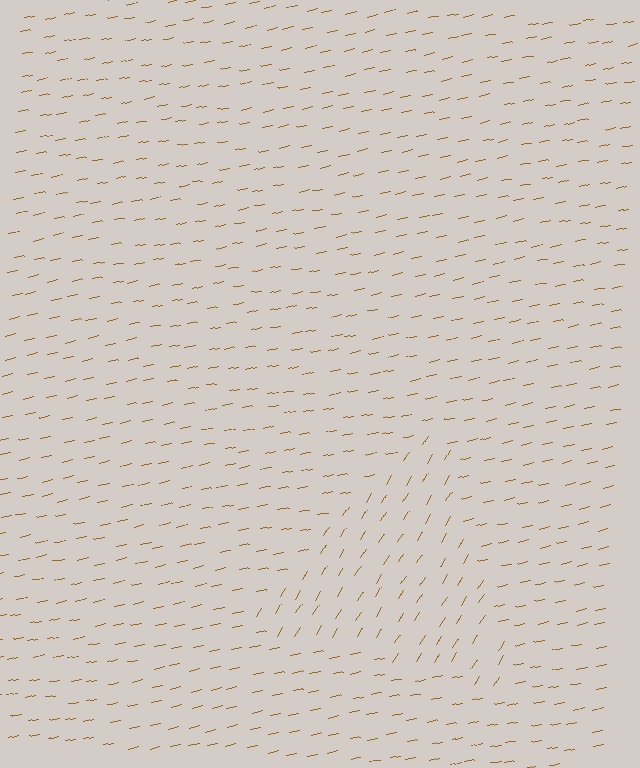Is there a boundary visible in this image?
Yes, there is a texture boundary formed by a change in line orientation.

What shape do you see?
I see a triangle.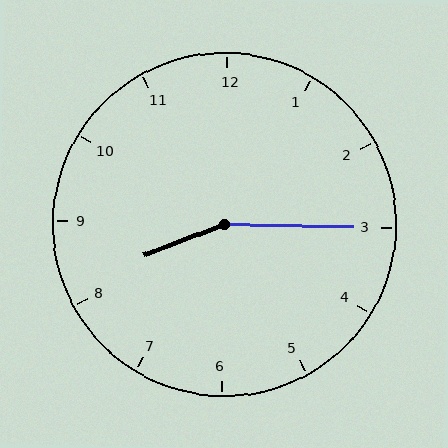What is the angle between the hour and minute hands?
Approximately 158 degrees.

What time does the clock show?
8:15.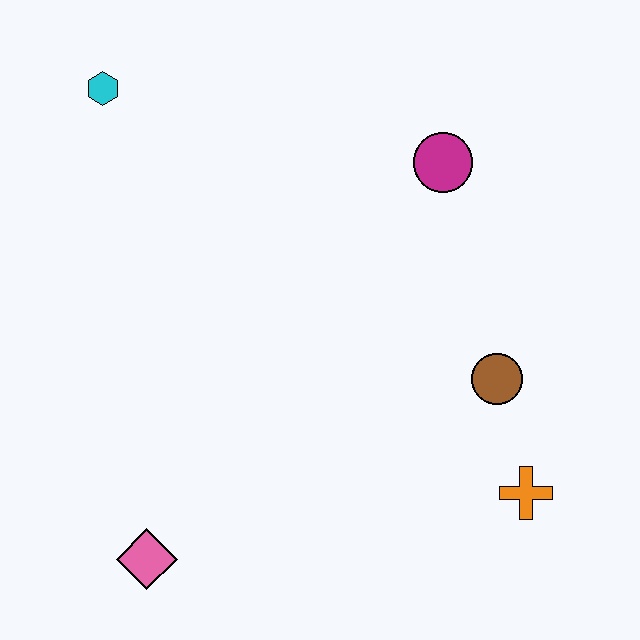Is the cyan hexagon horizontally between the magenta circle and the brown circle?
No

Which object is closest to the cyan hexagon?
The magenta circle is closest to the cyan hexagon.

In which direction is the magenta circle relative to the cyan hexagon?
The magenta circle is to the right of the cyan hexagon.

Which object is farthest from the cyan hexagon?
The orange cross is farthest from the cyan hexagon.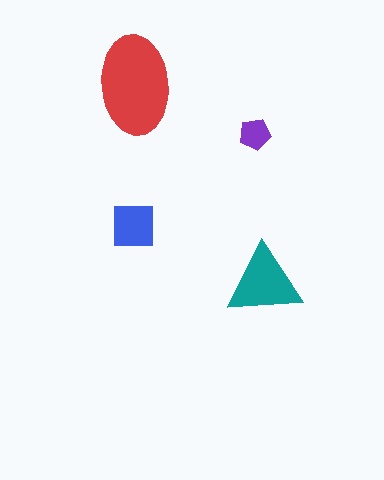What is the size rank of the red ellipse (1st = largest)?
1st.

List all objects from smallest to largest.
The purple pentagon, the blue square, the teal triangle, the red ellipse.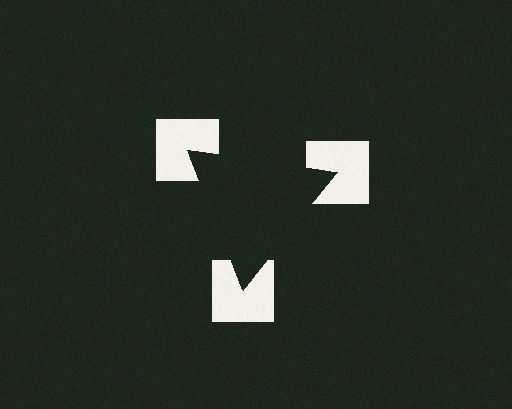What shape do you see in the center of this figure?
An illusory triangle — its edges are inferred from the aligned wedge cuts in the notched squares, not physically drawn.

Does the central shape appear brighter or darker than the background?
It typically appears slightly darker than the background, even though no actual brightness change is drawn.